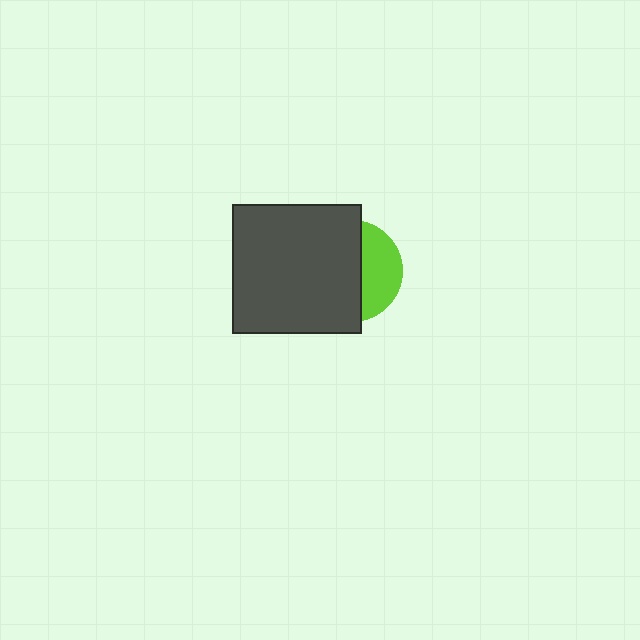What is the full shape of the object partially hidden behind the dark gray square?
The partially hidden object is a lime circle.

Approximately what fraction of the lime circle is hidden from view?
Roughly 62% of the lime circle is hidden behind the dark gray square.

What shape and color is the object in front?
The object in front is a dark gray square.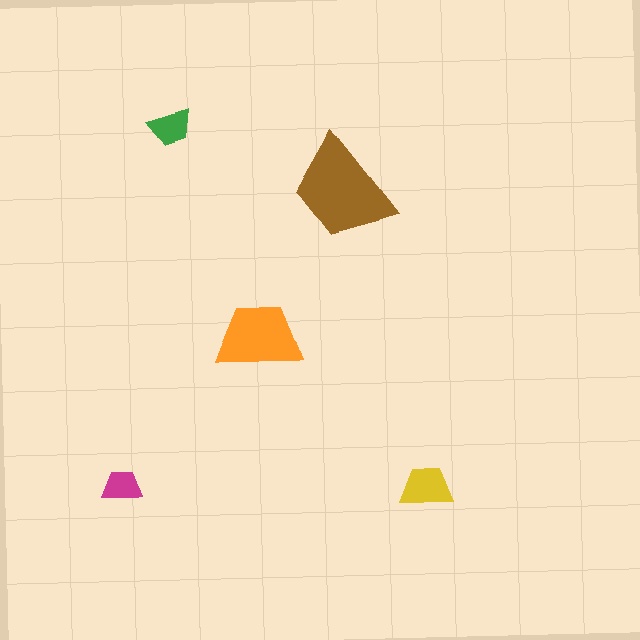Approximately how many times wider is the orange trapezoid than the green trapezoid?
About 2 times wider.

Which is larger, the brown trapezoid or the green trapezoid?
The brown one.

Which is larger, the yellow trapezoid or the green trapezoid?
The yellow one.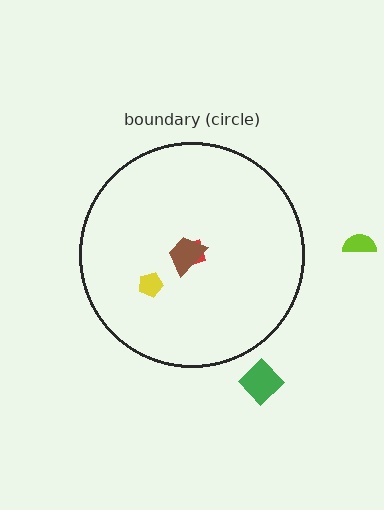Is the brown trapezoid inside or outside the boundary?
Inside.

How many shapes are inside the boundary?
3 inside, 2 outside.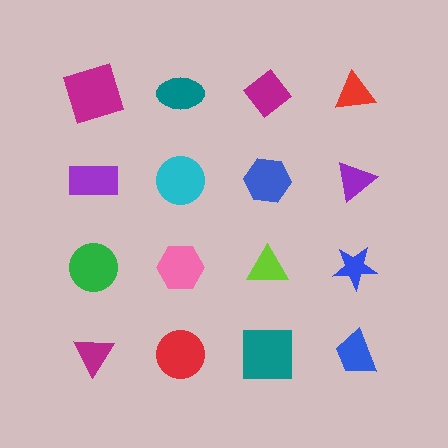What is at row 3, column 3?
A lime triangle.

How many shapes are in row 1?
4 shapes.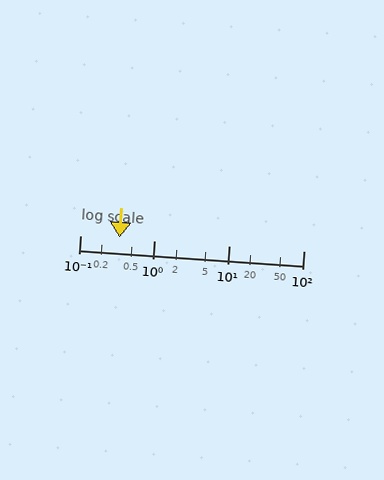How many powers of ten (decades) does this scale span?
The scale spans 3 decades, from 0.1 to 100.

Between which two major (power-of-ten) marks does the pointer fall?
The pointer is between 0.1 and 1.